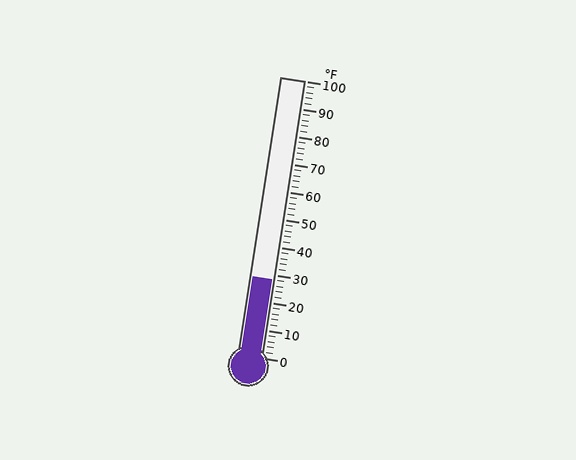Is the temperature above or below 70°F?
The temperature is below 70°F.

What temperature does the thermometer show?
The thermometer shows approximately 28°F.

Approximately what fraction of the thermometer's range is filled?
The thermometer is filled to approximately 30% of its range.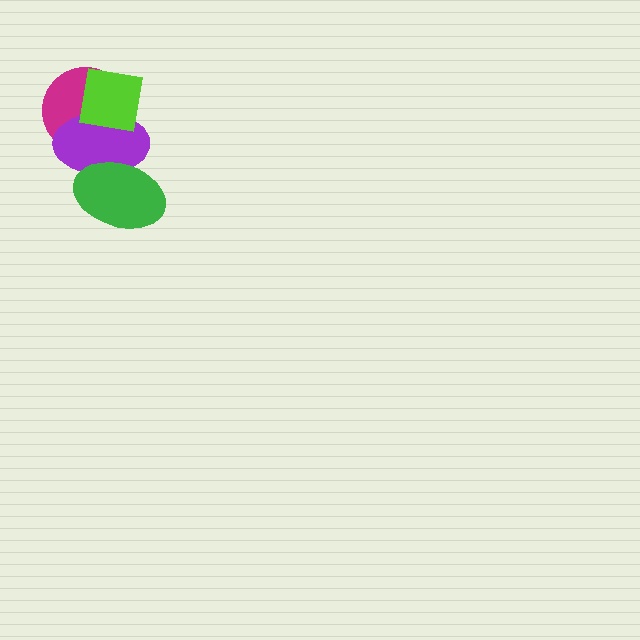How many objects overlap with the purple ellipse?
3 objects overlap with the purple ellipse.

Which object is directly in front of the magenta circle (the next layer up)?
The purple ellipse is directly in front of the magenta circle.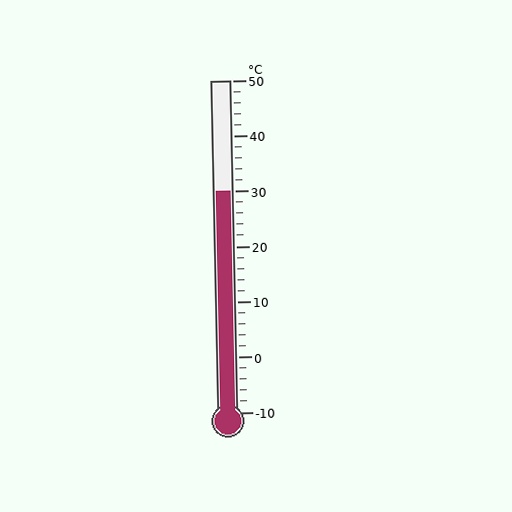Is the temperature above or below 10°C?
The temperature is above 10°C.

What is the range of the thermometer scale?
The thermometer scale ranges from -10°C to 50°C.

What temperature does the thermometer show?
The thermometer shows approximately 30°C.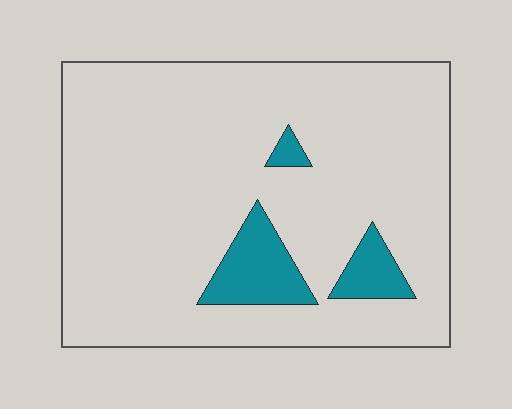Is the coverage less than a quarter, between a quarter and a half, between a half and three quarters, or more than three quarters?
Less than a quarter.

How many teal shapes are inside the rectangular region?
3.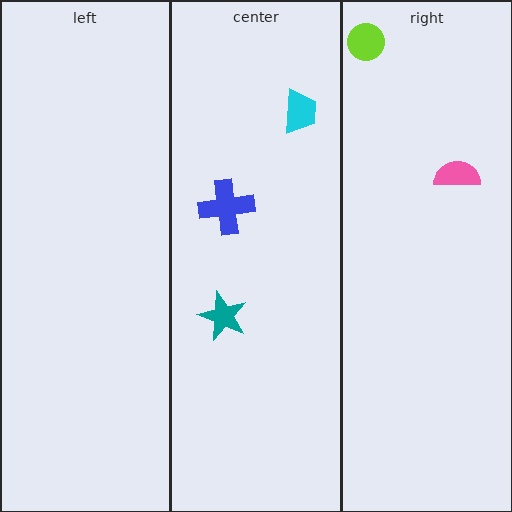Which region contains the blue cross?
The center region.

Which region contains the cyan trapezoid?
The center region.